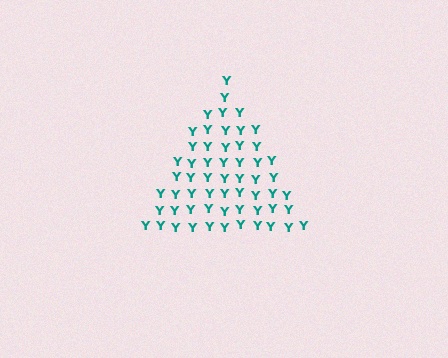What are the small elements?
The small elements are letter Y's.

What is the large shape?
The large shape is a triangle.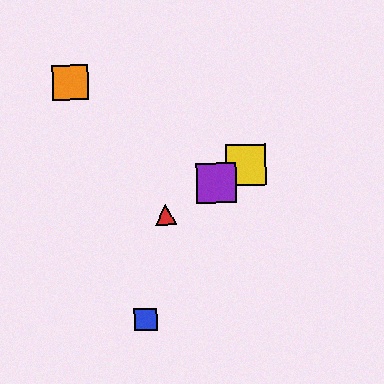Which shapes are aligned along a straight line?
The red triangle, the green square, the yellow square, the purple square are aligned along a straight line.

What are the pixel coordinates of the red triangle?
The red triangle is at (165, 215).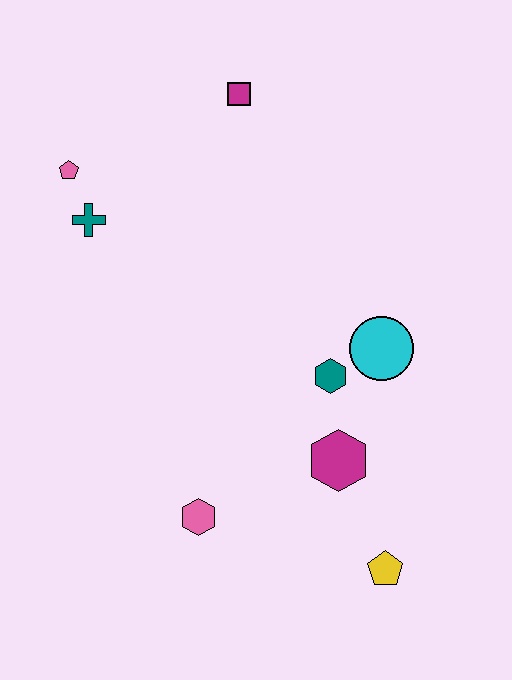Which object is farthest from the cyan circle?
The pink pentagon is farthest from the cyan circle.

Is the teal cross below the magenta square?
Yes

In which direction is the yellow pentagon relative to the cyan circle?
The yellow pentagon is below the cyan circle.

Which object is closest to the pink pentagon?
The teal cross is closest to the pink pentagon.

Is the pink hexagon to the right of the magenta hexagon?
No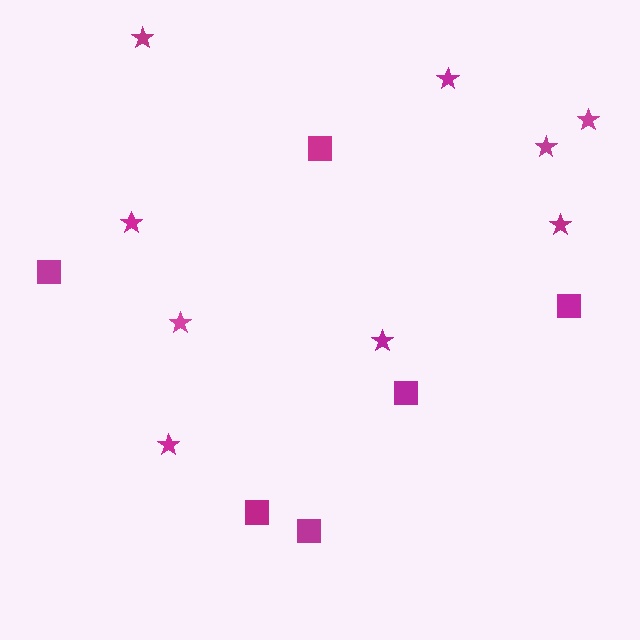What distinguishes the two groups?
There are 2 groups: one group of squares (6) and one group of stars (9).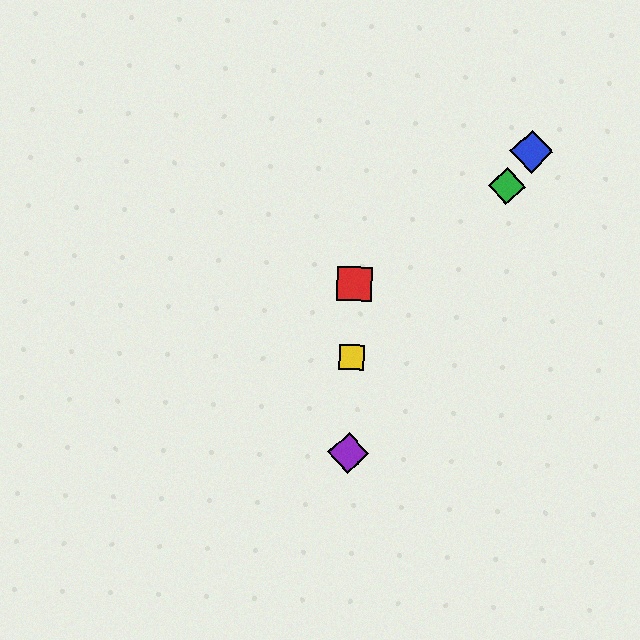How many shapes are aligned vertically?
3 shapes (the red square, the yellow square, the purple diamond) are aligned vertically.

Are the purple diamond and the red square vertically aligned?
Yes, both are at x≈348.